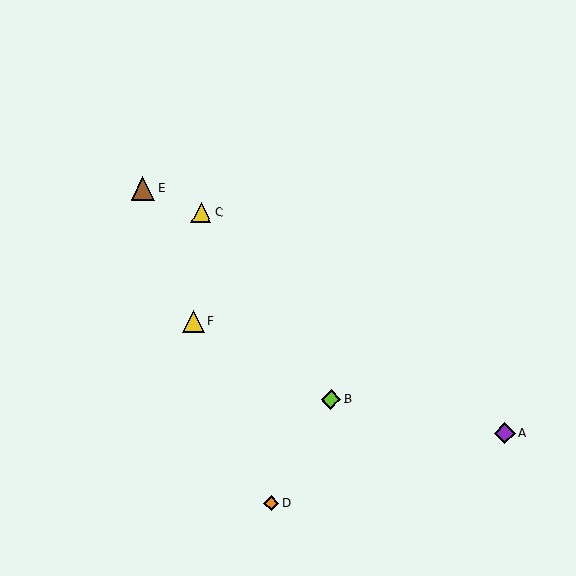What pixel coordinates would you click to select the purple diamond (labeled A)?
Click at (505, 433) to select the purple diamond A.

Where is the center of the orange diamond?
The center of the orange diamond is at (272, 503).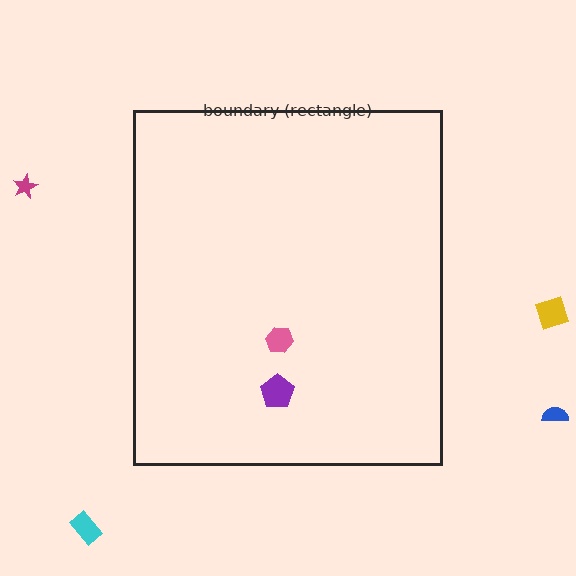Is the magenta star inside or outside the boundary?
Outside.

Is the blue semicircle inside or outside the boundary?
Outside.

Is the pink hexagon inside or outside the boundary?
Inside.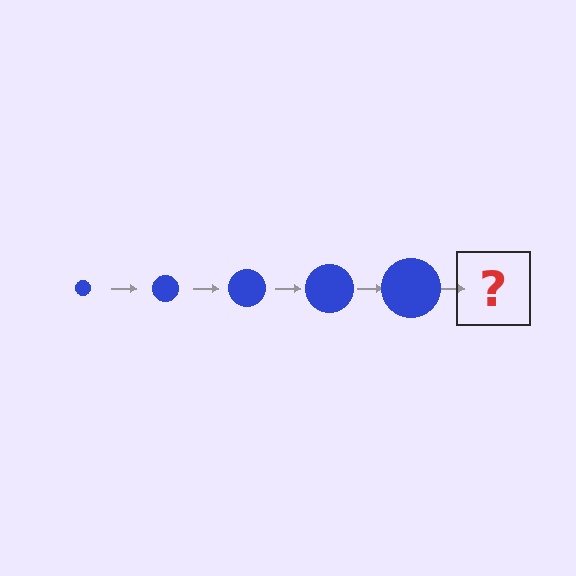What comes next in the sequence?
The next element should be a blue circle, larger than the previous one.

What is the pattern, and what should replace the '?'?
The pattern is that the circle gets progressively larger each step. The '?' should be a blue circle, larger than the previous one.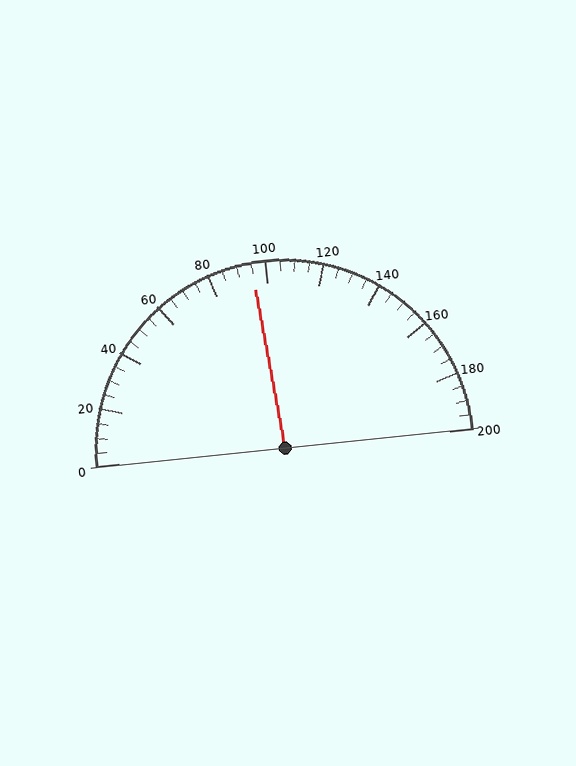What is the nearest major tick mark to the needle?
The nearest major tick mark is 100.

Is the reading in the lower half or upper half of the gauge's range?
The reading is in the lower half of the range (0 to 200).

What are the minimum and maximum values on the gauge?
The gauge ranges from 0 to 200.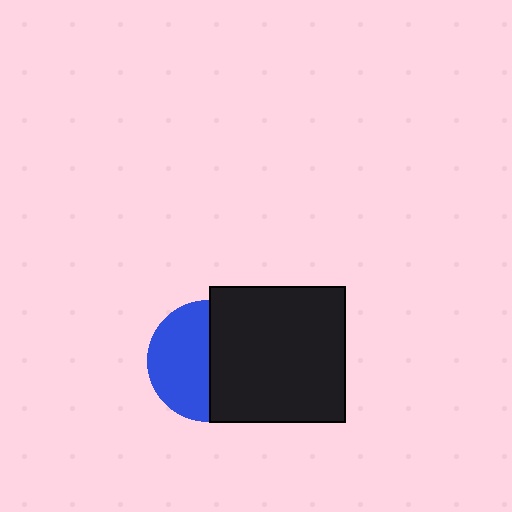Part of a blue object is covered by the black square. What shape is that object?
It is a circle.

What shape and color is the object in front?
The object in front is a black square.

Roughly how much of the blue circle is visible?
About half of it is visible (roughly 51%).